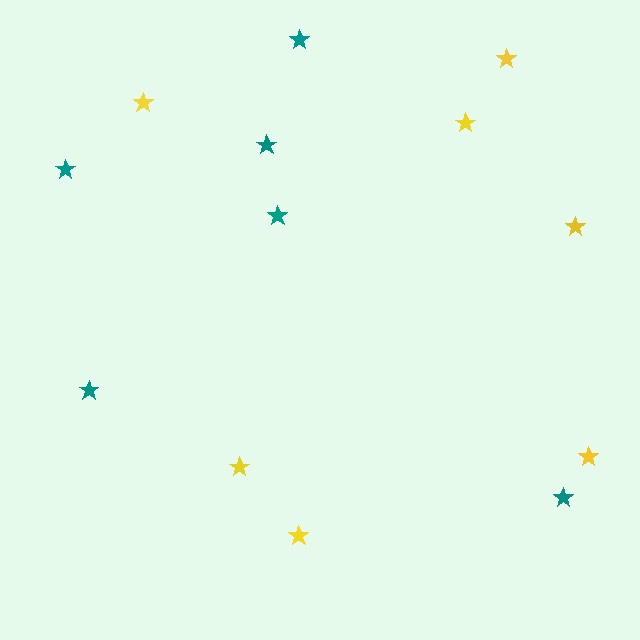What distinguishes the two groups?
There are 2 groups: one group of yellow stars (7) and one group of teal stars (6).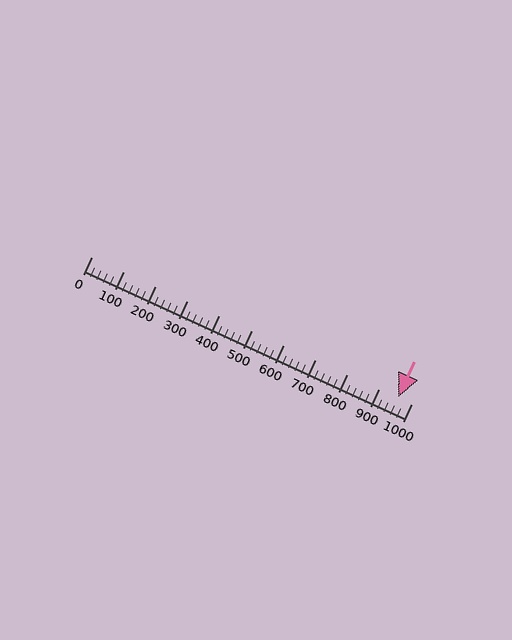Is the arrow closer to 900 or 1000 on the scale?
The arrow is closer to 1000.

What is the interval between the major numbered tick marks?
The major tick marks are spaced 100 units apart.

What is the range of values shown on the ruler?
The ruler shows values from 0 to 1000.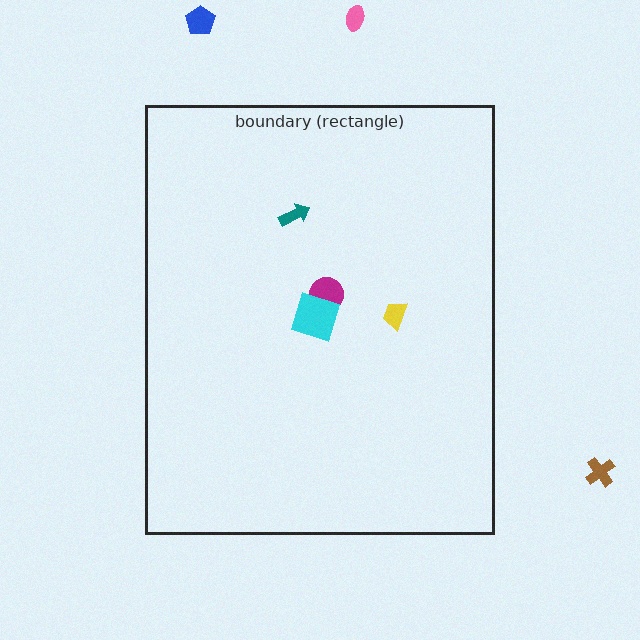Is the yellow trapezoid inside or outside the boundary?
Inside.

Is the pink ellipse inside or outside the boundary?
Outside.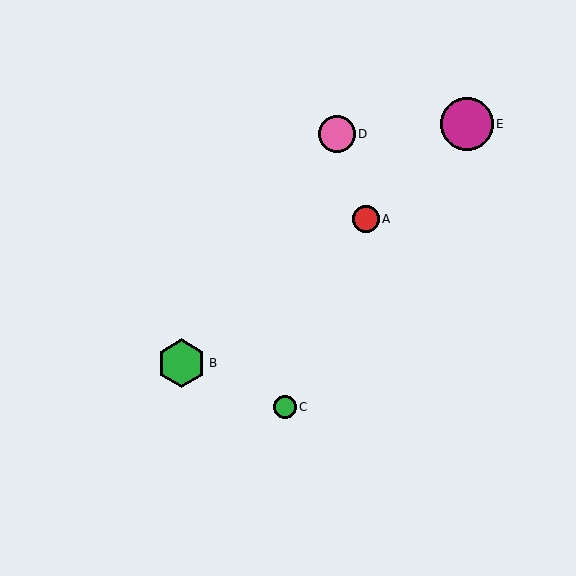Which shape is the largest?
The magenta circle (labeled E) is the largest.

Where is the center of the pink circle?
The center of the pink circle is at (337, 134).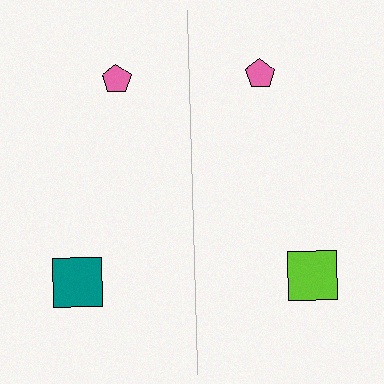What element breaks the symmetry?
The lime square on the right side breaks the symmetry — its mirror counterpart is teal.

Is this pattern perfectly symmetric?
No, the pattern is not perfectly symmetric. The lime square on the right side breaks the symmetry — its mirror counterpart is teal.